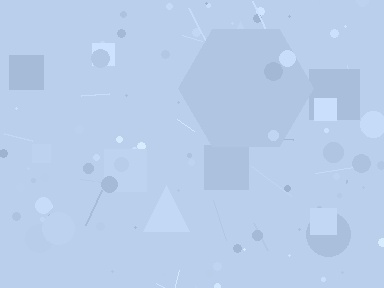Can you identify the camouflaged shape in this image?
The camouflaged shape is a hexagon.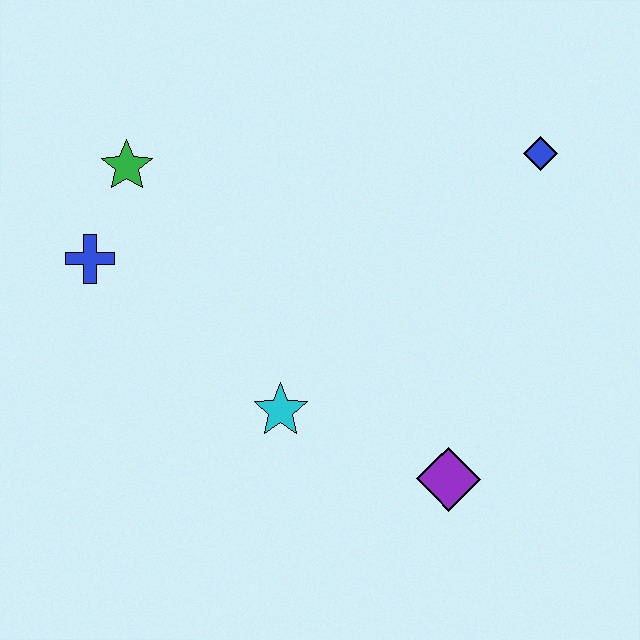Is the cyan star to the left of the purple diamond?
Yes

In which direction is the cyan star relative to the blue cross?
The cyan star is to the right of the blue cross.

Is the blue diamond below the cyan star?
No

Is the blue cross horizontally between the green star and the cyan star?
No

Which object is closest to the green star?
The blue cross is closest to the green star.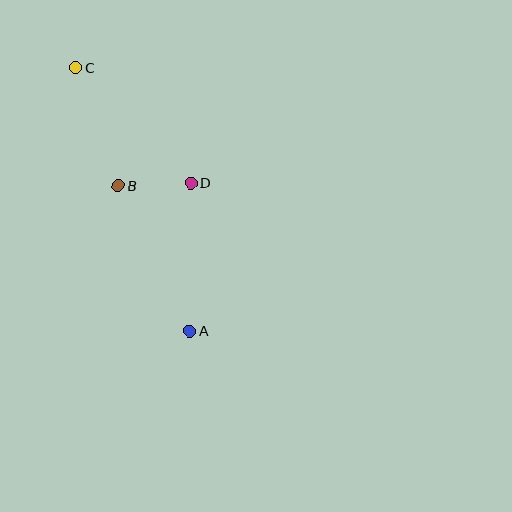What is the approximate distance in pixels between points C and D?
The distance between C and D is approximately 163 pixels.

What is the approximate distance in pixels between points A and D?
The distance between A and D is approximately 148 pixels.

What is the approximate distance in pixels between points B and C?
The distance between B and C is approximately 126 pixels.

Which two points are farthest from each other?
Points A and C are farthest from each other.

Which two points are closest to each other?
Points B and D are closest to each other.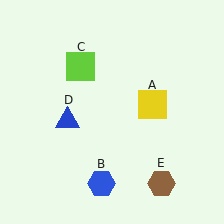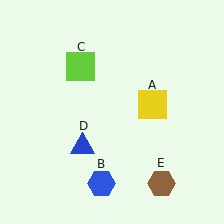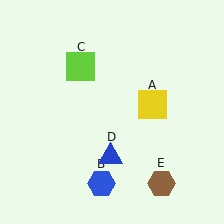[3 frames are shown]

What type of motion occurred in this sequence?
The blue triangle (object D) rotated counterclockwise around the center of the scene.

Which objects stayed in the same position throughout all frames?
Yellow square (object A) and blue hexagon (object B) and lime square (object C) and brown hexagon (object E) remained stationary.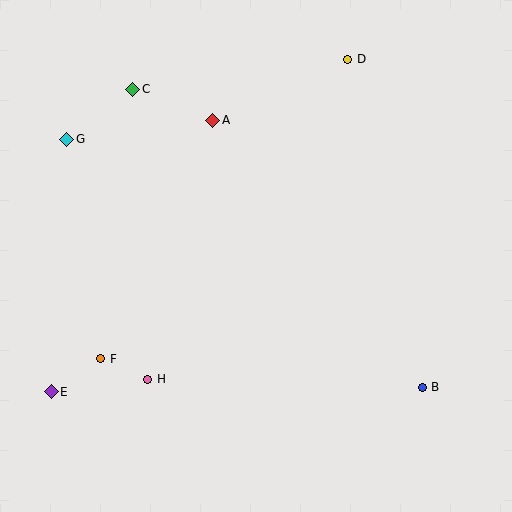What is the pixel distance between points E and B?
The distance between E and B is 371 pixels.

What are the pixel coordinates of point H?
Point H is at (148, 379).